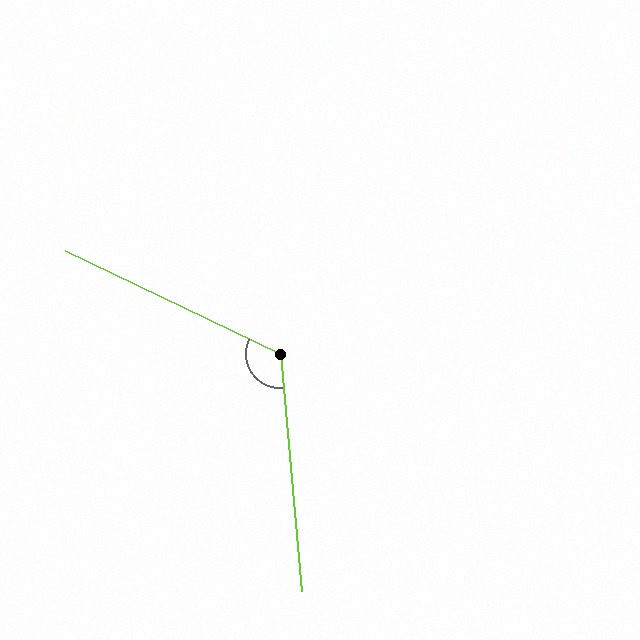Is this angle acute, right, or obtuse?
It is obtuse.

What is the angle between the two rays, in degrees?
Approximately 121 degrees.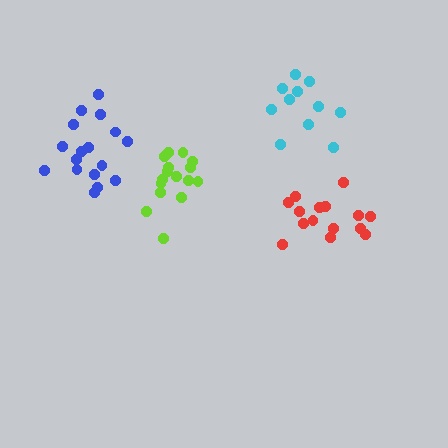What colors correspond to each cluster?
The clusters are colored: lime, red, blue, cyan.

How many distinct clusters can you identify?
There are 4 distinct clusters.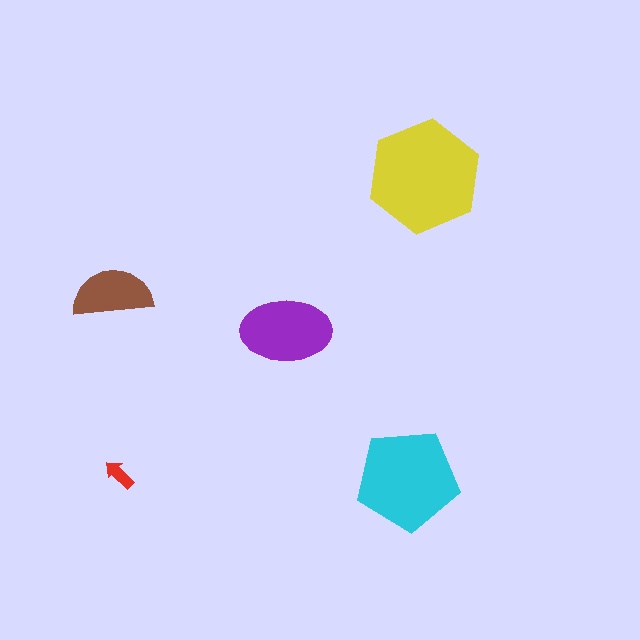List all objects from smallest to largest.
The red arrow, the brown semicircle, the purple ellipse, the cyan pentagon, the yellow hexagon.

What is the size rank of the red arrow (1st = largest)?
5th.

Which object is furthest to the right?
The yellow hexagon is rightmost.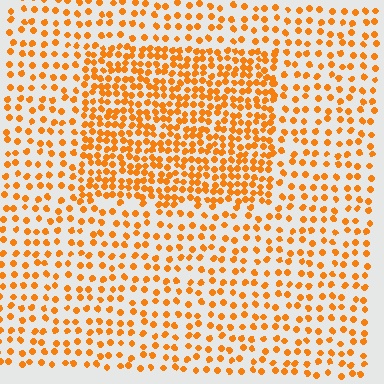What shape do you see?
I see a rectangle.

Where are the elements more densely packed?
The elements are more densely packed inside the rectangle boundary.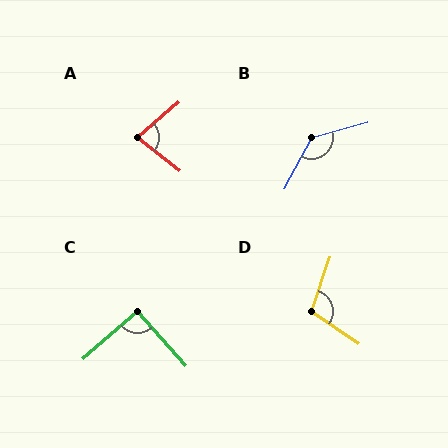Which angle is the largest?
B, at approximately 134 degrees.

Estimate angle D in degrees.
Approximately 106 degrees.